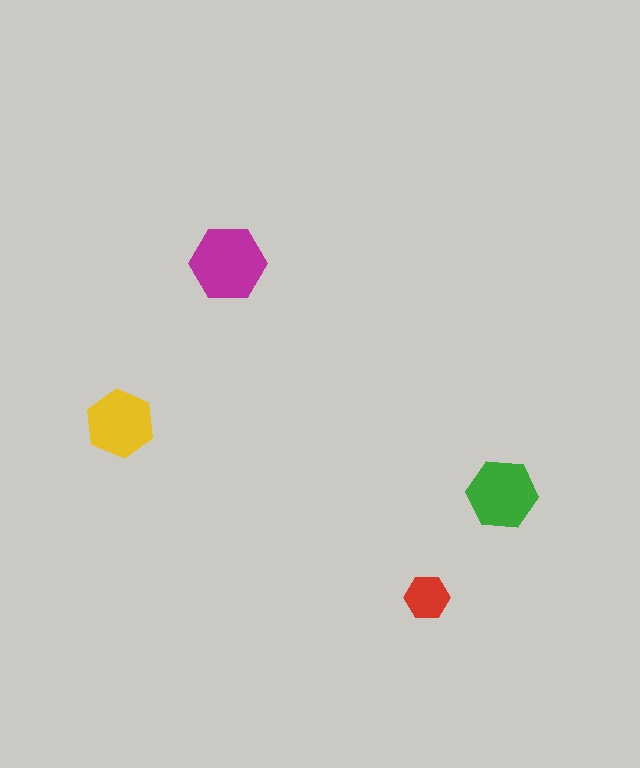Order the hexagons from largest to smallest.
the magenta one, the green one, the yellow one, the red one.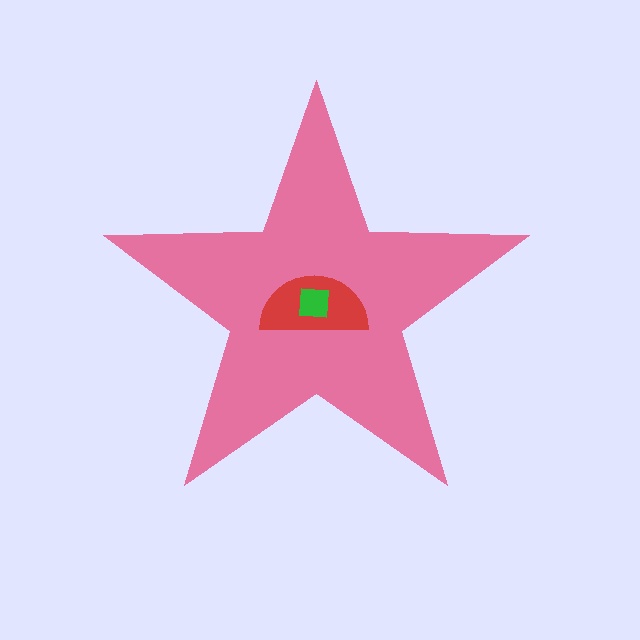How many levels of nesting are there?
3.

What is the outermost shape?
The pink star.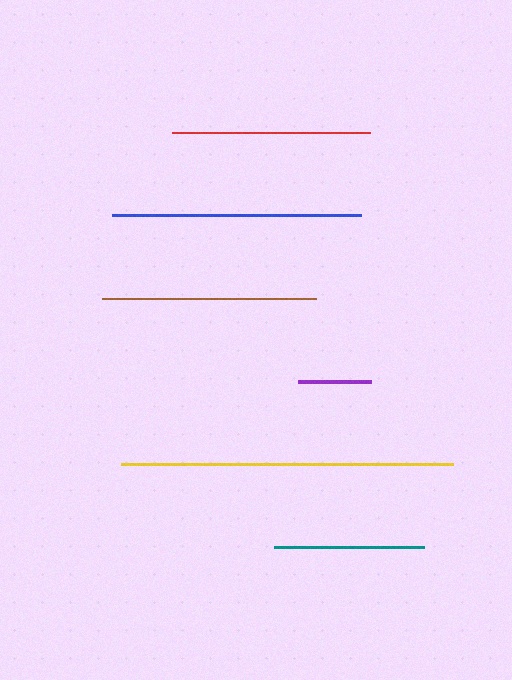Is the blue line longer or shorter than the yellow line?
The yellow line is longer than the blue line.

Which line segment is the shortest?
The purple line is the shortest at approximately 73 pixels.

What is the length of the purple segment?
The purple segment is approximately 73 pixels long.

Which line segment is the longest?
The yellow line is the longest at approximately 332 pixels.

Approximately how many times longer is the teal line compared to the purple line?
The teal line is approximately 2.1 times the length of the purple line.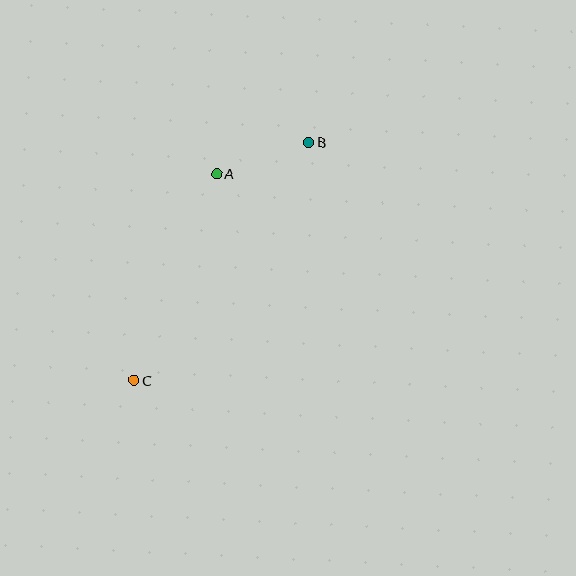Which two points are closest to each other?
Points A and B are closest to each other.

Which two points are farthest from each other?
Points B and C are farthest from each other.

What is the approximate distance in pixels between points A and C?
The distance between A and C is approximately 223 pixels.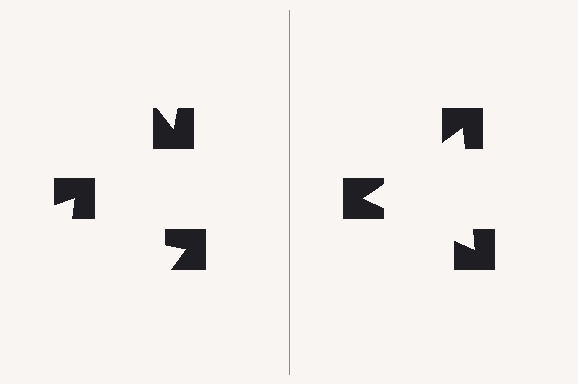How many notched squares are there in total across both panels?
6 — 3 on each side.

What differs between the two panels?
The notched squares are positioned identically on both sides; only the wedge orientations differ. On the right they align to a triangle; on the left they are misaligned.